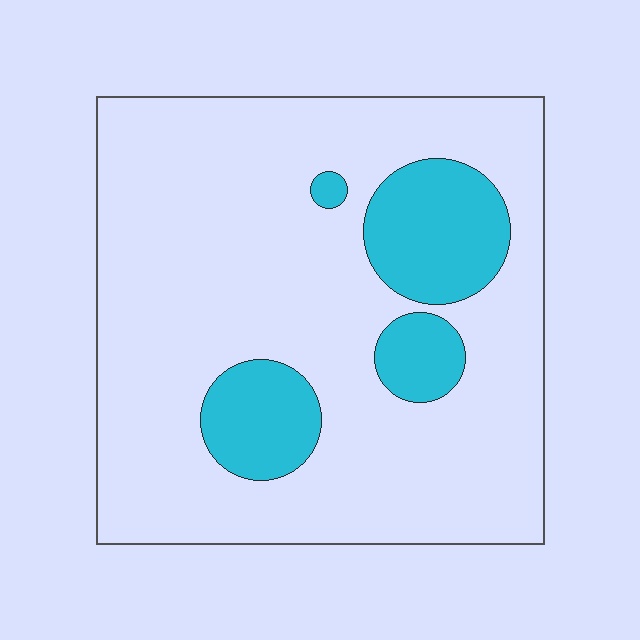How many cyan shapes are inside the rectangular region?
4.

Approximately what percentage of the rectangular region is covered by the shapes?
Approximately 20%.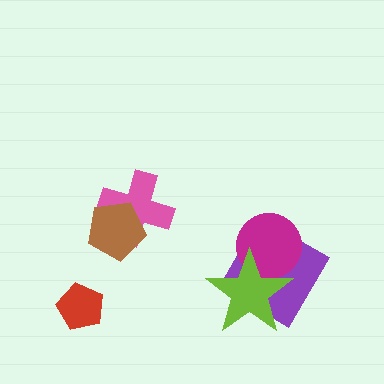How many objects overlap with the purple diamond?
2 objects overlap with the purple diamond.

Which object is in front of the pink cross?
The brown pentagon is in front of the pink cross.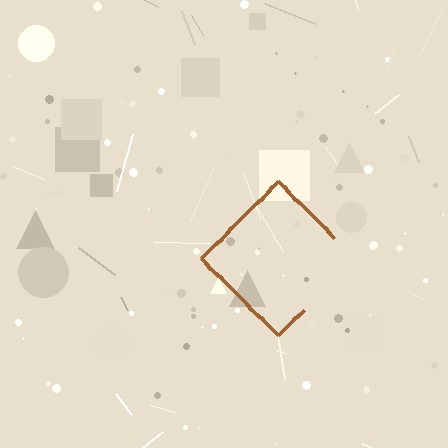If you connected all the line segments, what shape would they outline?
They would outline a diamond.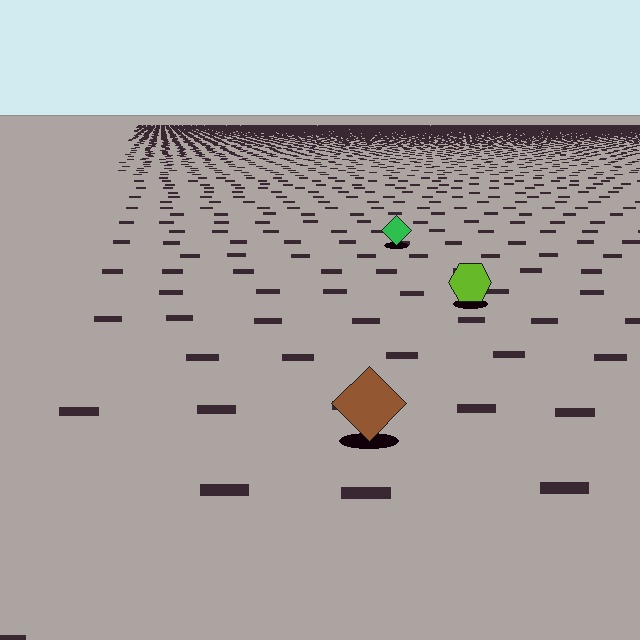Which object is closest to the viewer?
The brown diamond is closest. The texture marks near it are larger and more spread out.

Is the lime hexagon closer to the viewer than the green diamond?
Yes. The lime hexagon is closer — you can tell from the texture gradient: the ground texture is coarser near it.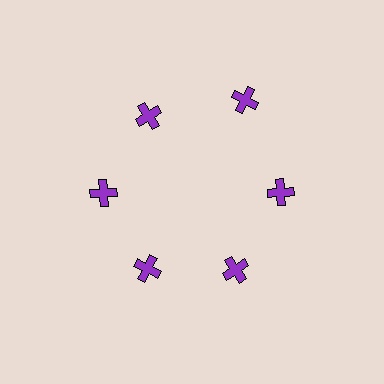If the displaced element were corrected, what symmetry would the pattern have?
It would have 6-fold rotational symmetry — the pattern would map onto itself every 60 degrees.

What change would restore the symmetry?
The symmetry would be restored by moving it inward, back onto the ring so that all 6 crosses sit at equal angles and equal distance from the center.